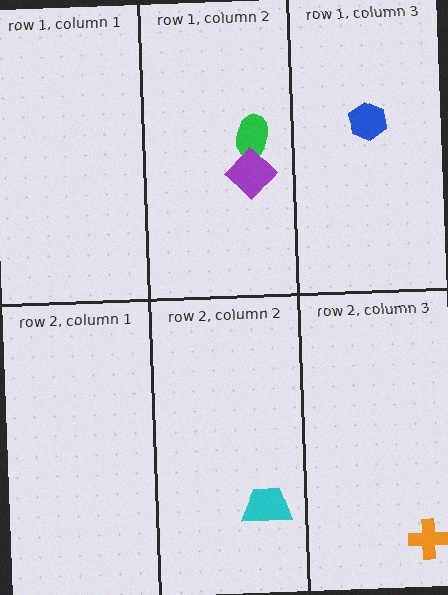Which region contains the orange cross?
The row 2, column 3 region.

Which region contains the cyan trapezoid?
The row 2, column 2 region.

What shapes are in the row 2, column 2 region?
The cyan trapezoid.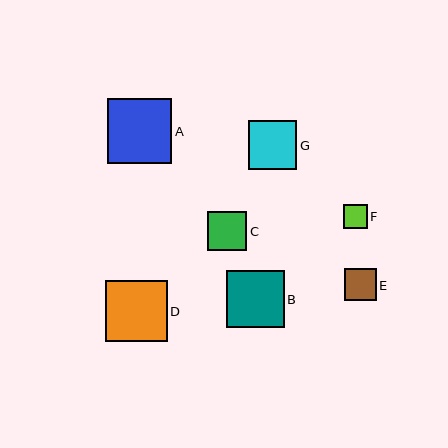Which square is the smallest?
Square F is the smallest with a size of approximately 23 pixels.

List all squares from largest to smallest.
From largest to smallest: A, D, B, G, C, E, F.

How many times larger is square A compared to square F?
Square A is approximately 2.7 times the size of square F.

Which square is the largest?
Square A is the largest with a size of approximately 64 pixels.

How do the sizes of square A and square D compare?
Square A and square D are approximately the same size.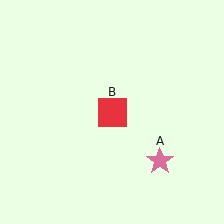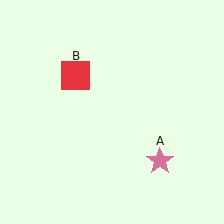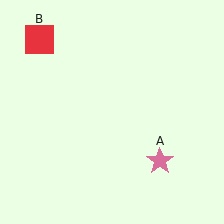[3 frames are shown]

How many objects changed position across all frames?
1 object changed position: red square (object B).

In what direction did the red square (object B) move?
The red square (object B) moved up and to the left.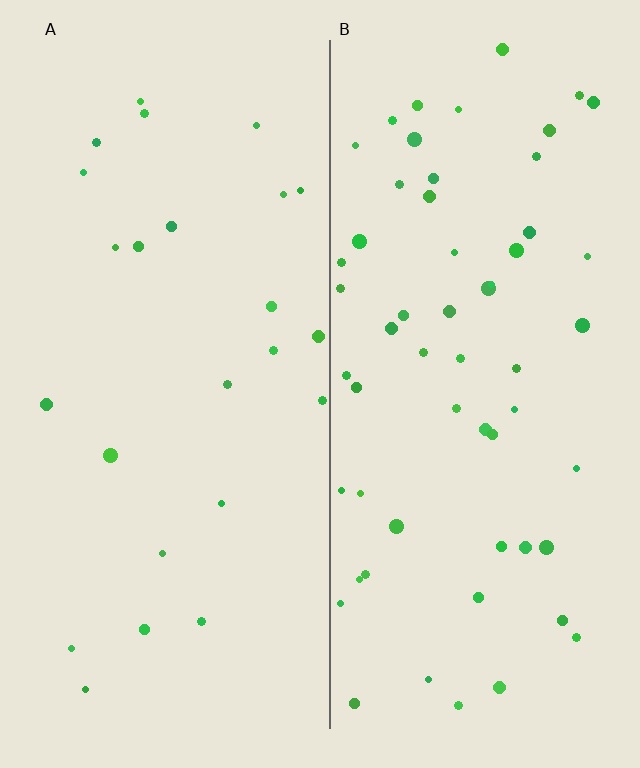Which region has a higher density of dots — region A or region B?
B (the right).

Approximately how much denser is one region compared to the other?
Approximately 2.4× — region B over region A.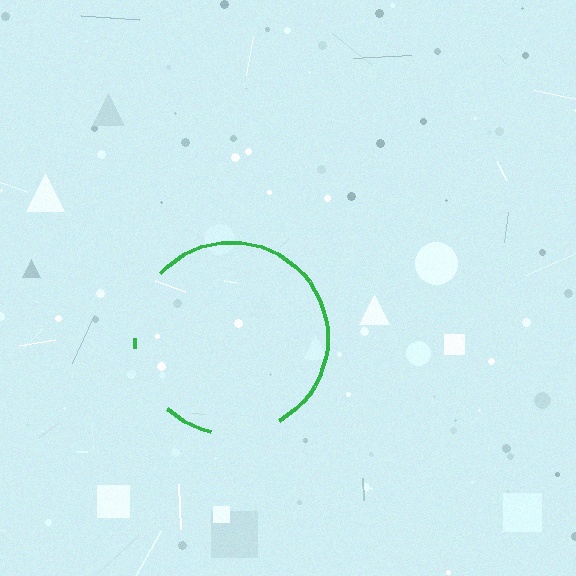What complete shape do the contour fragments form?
The contour fragments form a circle.